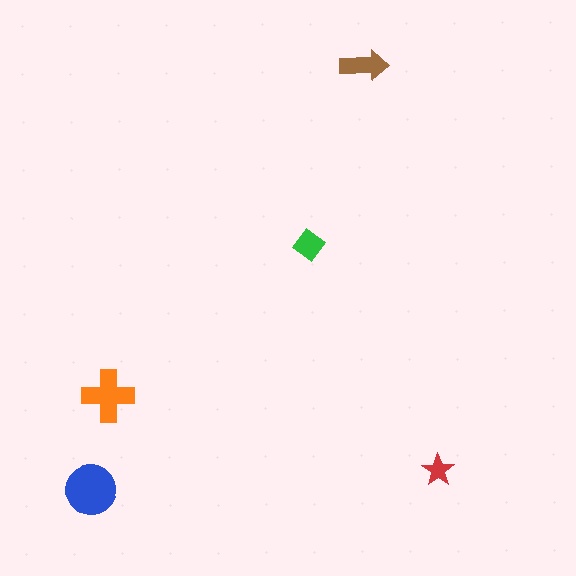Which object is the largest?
The blue circle.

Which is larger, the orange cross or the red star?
The orange cross.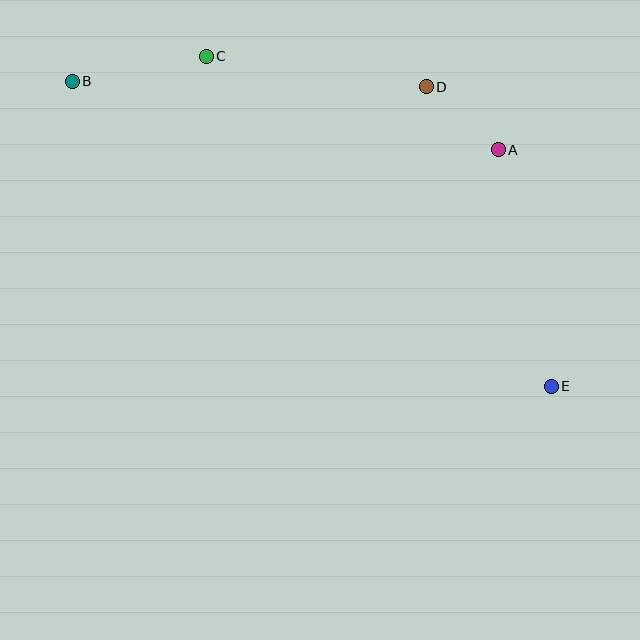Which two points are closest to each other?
Points A and D are closest to each other.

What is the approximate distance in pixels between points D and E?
The distance between D and E is approximately 325 pixels.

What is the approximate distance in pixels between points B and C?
The distance between B and C is approximately 136 pixels.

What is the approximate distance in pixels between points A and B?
The distance between A and B is approximately 432 pixels.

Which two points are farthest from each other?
Points B and E are farthest from each other.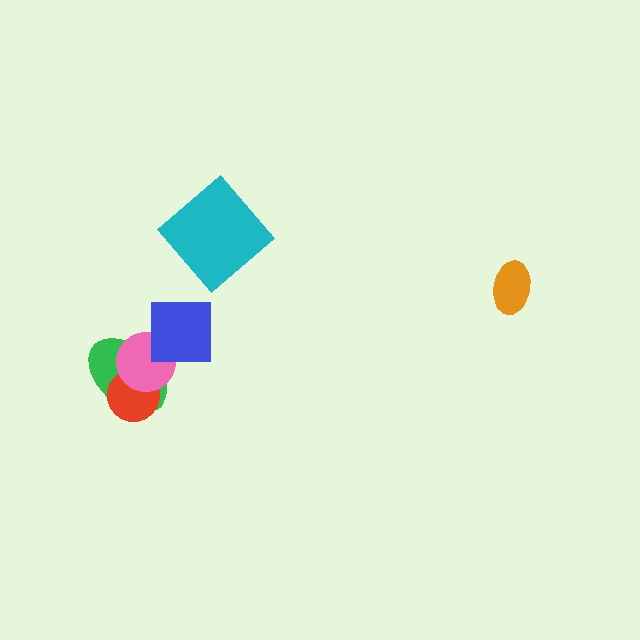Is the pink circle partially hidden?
Yes, it is partially covered by another shape.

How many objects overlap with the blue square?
2 objects overlap with the blue square.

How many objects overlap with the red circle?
2 objects overlap with the red circle.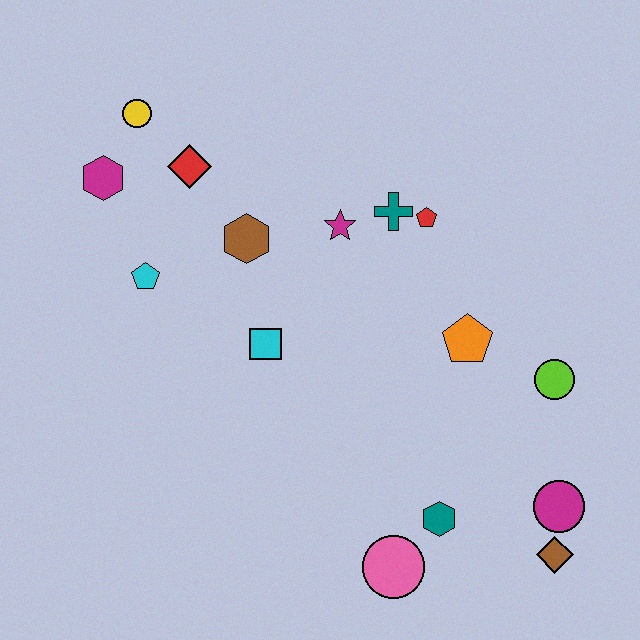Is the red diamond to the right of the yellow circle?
Yes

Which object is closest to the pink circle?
The teal hexagon is closest to the pink circle.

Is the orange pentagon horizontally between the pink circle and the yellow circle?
No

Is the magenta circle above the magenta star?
No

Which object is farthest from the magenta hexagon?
The brown diamond is farthest from the magenta hexagon.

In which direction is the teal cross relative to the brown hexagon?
The teal cross is to the right of the brown hexagon.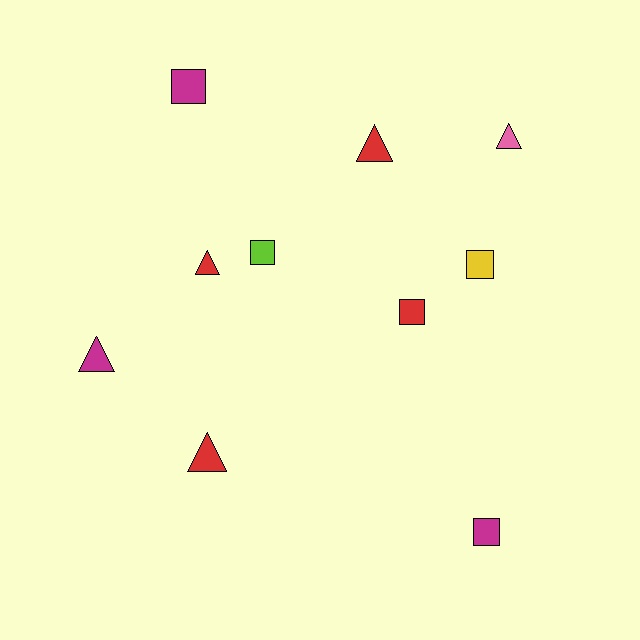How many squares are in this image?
There are 5 squares.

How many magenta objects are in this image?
There are 3 magenta objects.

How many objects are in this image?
There are 10 objects.